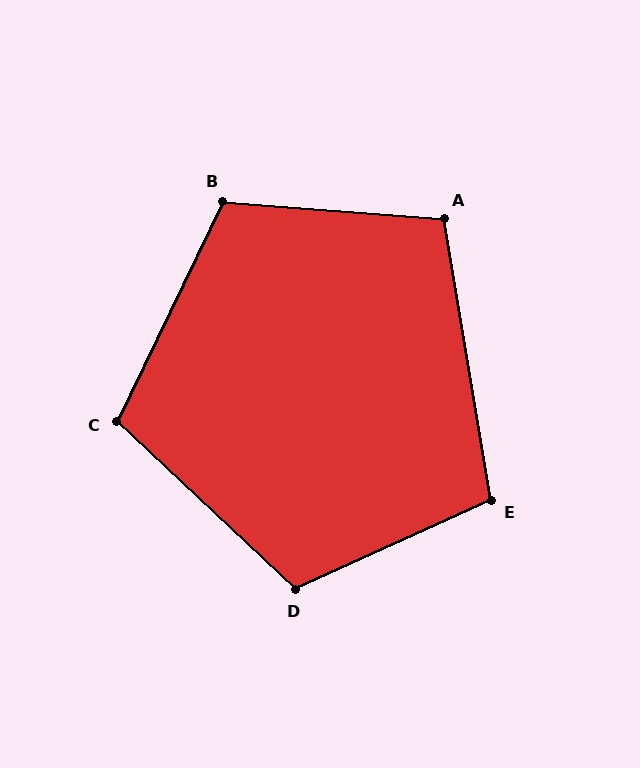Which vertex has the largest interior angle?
D, at approximately 112 degrees.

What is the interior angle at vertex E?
Approximately 105 degrees (obtuse).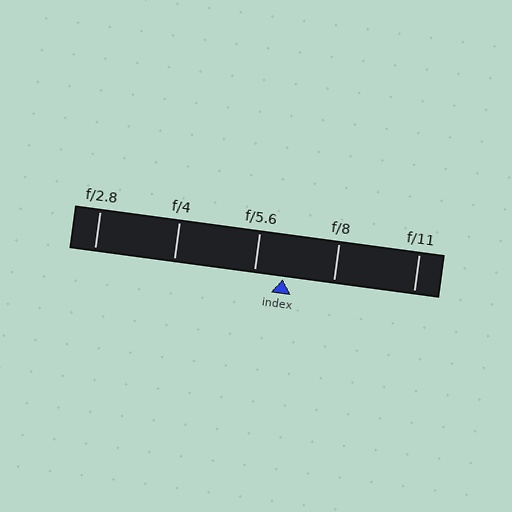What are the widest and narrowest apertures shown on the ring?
The widest aperture shown is f/2.8 and the narrowest is f/11.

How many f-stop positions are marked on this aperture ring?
There are 5 f-stop positions marked.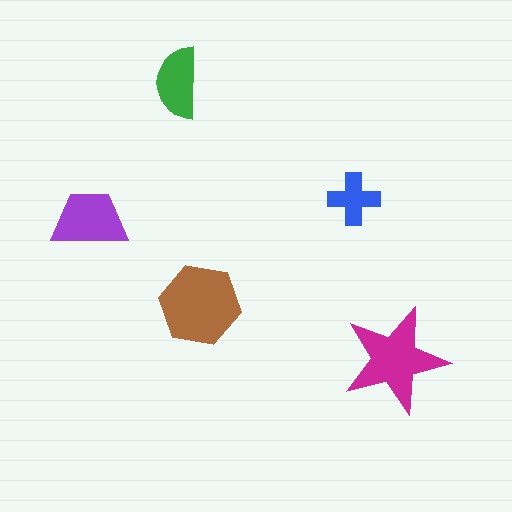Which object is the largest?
The brown hexagon.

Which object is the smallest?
The blue cross.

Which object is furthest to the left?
The purple trapezoid is leftmost.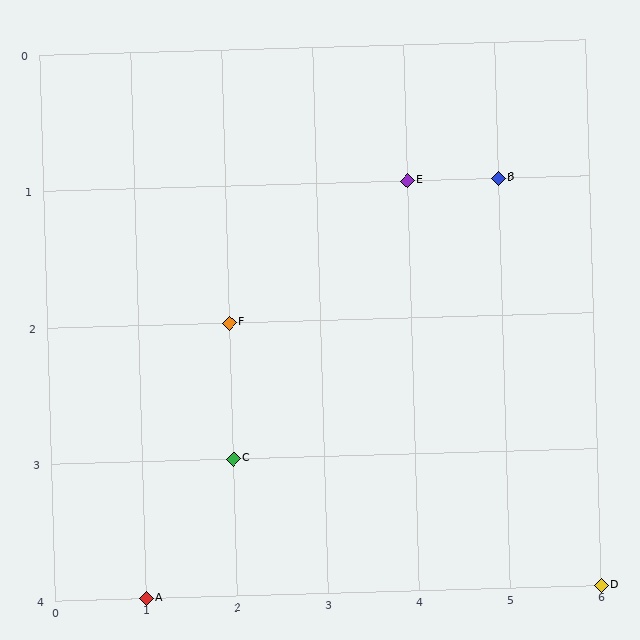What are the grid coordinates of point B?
Point B is at grid coordinates (5, 1).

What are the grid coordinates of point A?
Point A is at grid coordinates (1, 4).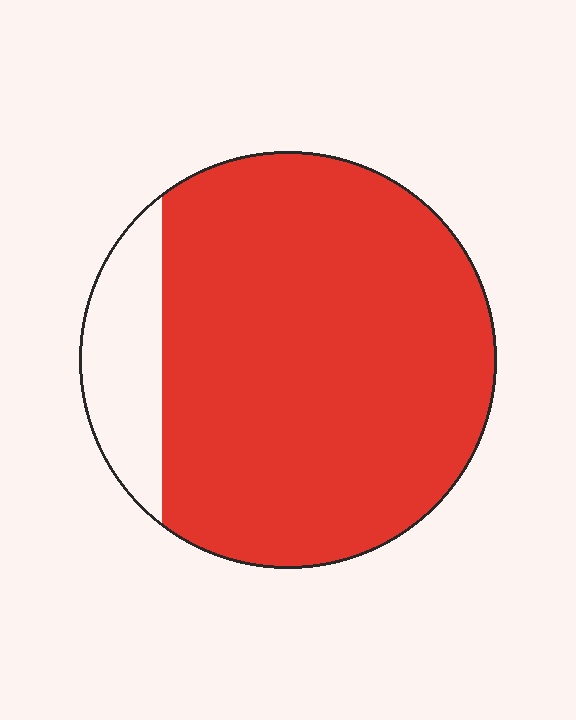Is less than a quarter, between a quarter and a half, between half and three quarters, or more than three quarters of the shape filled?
More than three quarters.